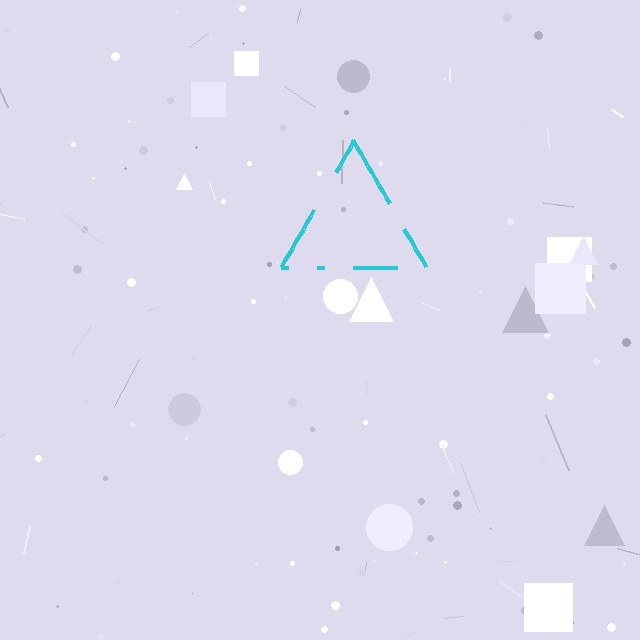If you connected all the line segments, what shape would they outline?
They would outline a triangle.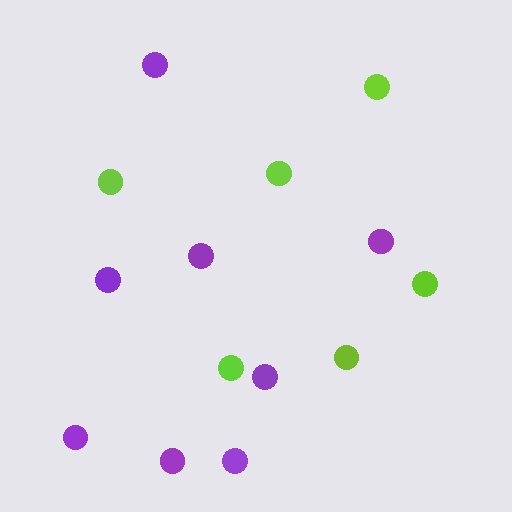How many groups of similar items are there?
There are 2 groups: one group of purple circles (8) and one group of lime circles (6).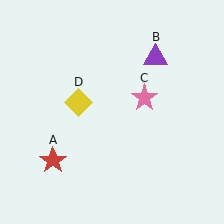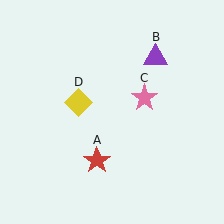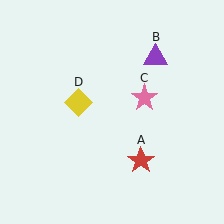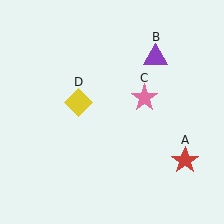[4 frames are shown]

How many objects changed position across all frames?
1 object changed position: red star (object A).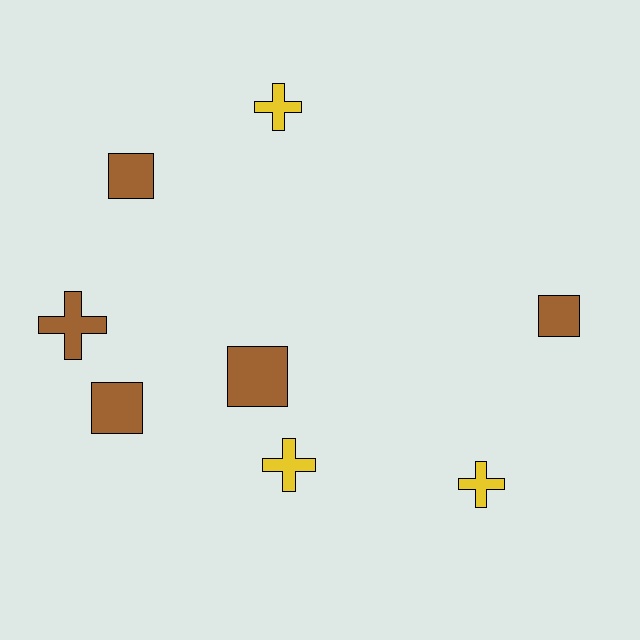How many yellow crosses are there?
There are 3 yellow crosses.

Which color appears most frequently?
Brown, with 5 objects.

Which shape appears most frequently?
Cross, with 4 objects.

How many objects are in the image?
There are 8 objects.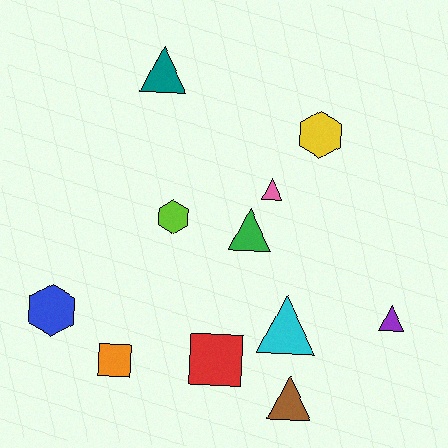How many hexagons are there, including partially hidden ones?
There are 3 hexagons.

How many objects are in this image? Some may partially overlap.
There are 11 objects.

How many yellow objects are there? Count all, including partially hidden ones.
There is 1 yellow object.